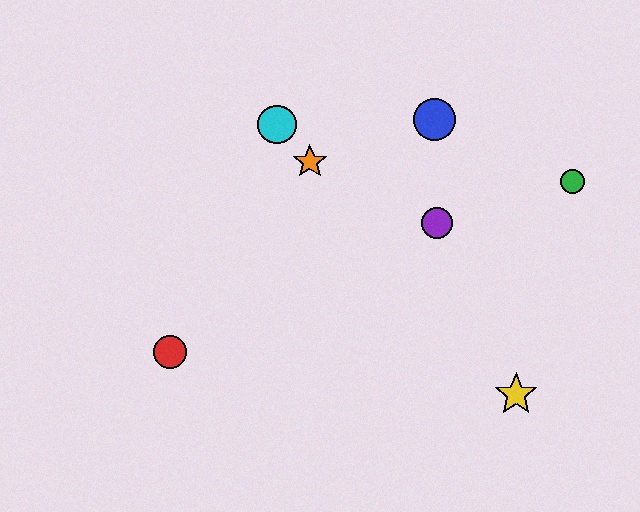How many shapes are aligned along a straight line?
3 shapes (the yellow star, the orange star, the cyan circle) are aligned along a straight line.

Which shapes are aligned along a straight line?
The yellow star, the orange star, the cyan circle are aligned along a straight line.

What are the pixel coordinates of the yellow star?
The yellow star is at (516, 395).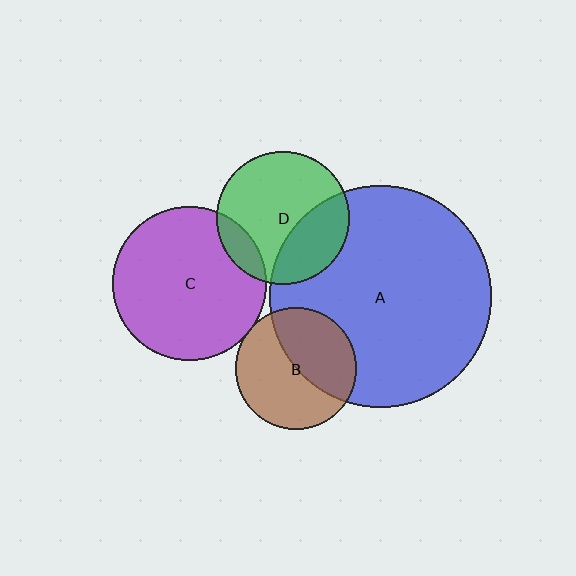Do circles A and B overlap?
Yes.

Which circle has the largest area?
Circle A (blue).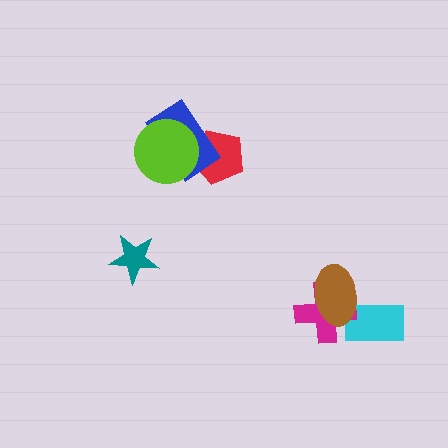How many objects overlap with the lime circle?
2 objects overlap with the lime circle.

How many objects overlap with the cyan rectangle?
2 objects overlap with the cyan rectangle.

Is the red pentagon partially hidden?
Yes, it is partially covered by another shape.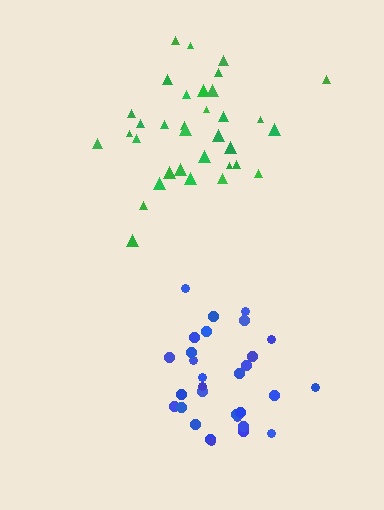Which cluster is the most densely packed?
Blue.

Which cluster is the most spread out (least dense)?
Green.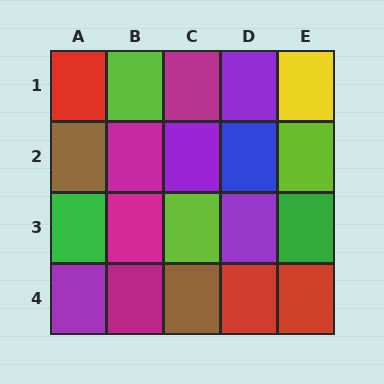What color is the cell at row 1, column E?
Yellow.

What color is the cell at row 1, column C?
Magenta.